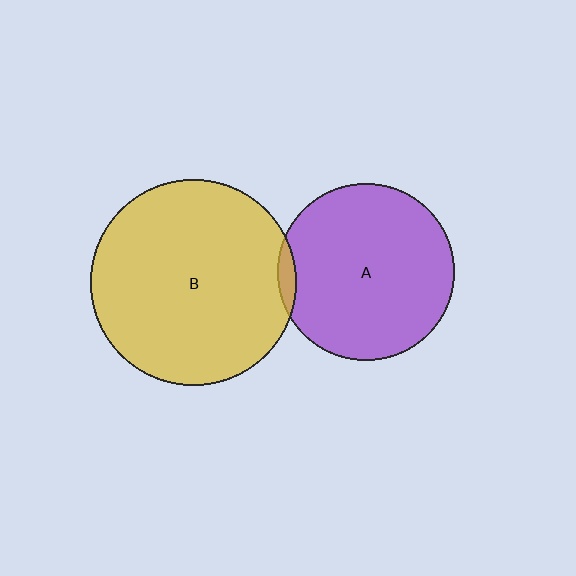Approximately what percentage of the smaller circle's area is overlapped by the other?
Approximately 5%.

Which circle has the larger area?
Circle B (yellow).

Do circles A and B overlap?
Yes.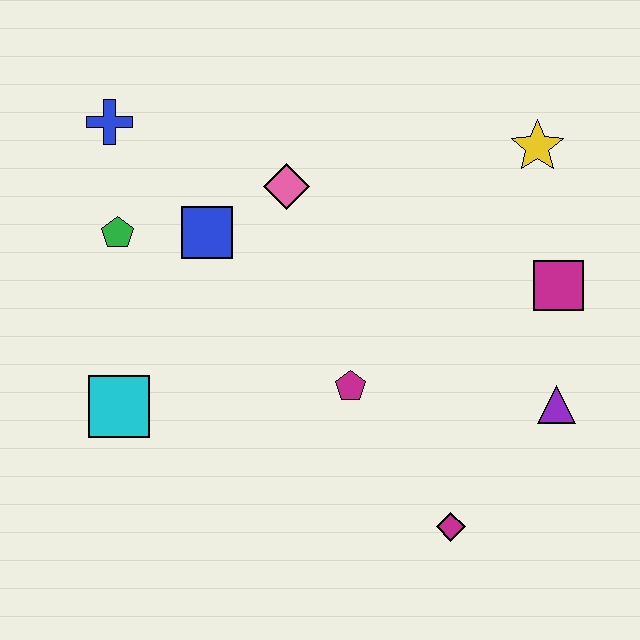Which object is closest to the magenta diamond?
The purple triangle is closest to the magenta diamond.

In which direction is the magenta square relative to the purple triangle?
The magenta square is above the purple triangle.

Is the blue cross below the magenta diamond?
No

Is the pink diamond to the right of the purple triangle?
No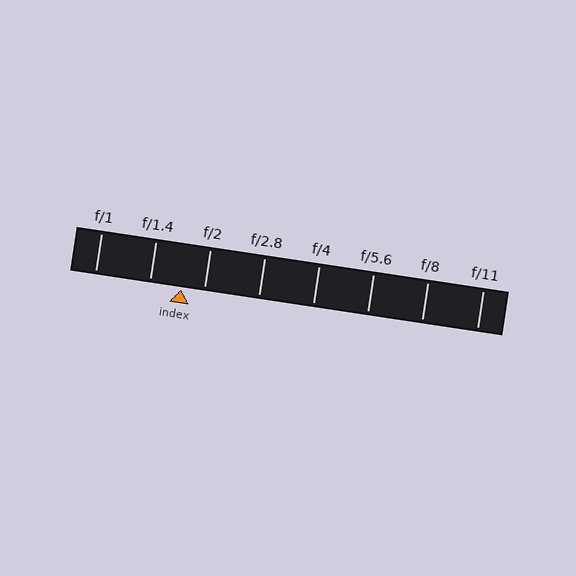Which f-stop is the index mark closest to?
The index mark is closest to f/2.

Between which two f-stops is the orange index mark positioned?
The index mark is between f/1.4 and f/2.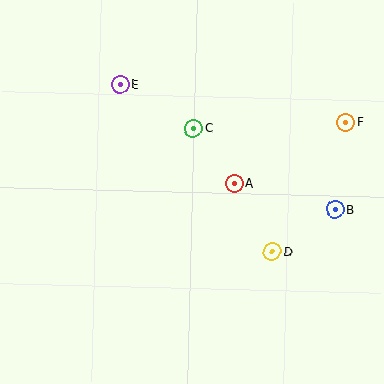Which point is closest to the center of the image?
Point A at (235, 184) is closest to the center.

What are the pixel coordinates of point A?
Point A is at (235, 184).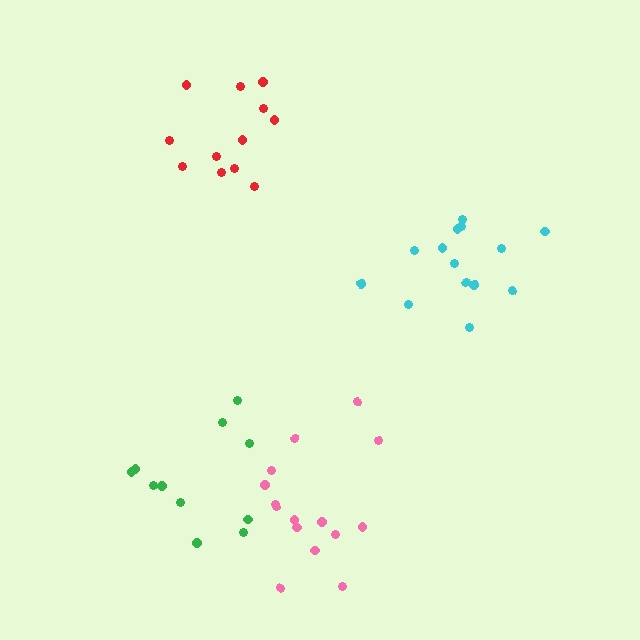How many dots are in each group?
Group 1: 15 dots, Group 2: 11 dots, Group 3: 12 dots, Group 4: 15 dots (53 total).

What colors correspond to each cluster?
The clusters are colored: cyan, green, red, pink.